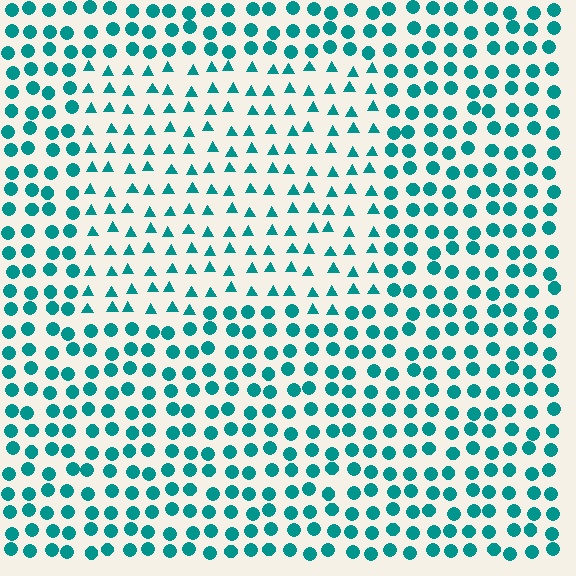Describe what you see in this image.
The image is filled with small teal elements arranged in a uniform grid. A rectangle-shaped region contains triangles, while the surrounding area contains circles. The boundary is defined purely by the change in element shape.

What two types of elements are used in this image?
The image uses triangles inside the rectangle region and circles outside it.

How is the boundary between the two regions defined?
The boundary is defined by a change in element shape: triangles inside vs. circles outside. All elements share the same color and spacing.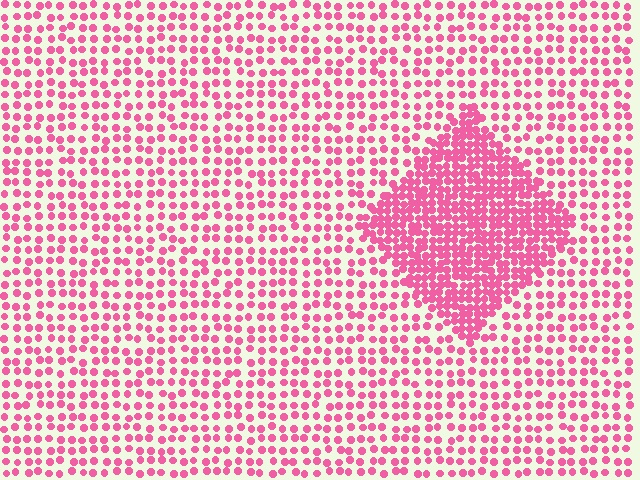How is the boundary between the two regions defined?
The boundary is defined by a change in element density (approximately 2.3x ratio). All elements are the same color, size, and shape.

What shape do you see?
I see a diamond.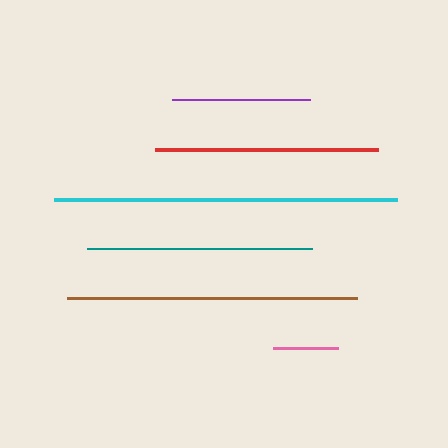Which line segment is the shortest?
The pink line is the shortest at approximately 65 pixels.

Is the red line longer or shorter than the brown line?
The brown line is longer than the red line.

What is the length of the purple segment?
The purple segment is approximately 138 pixels long.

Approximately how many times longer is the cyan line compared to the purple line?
The cyan line is approximately 2.5 times the length of the purple line.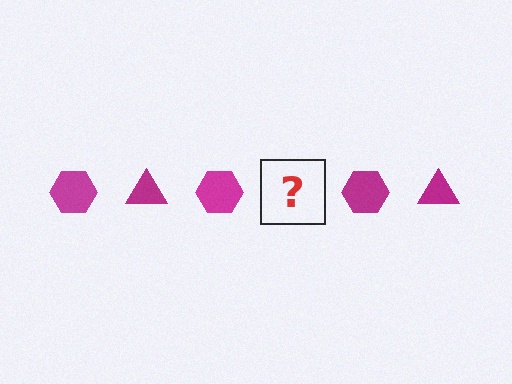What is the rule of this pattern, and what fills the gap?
The rule is that the pattern cycles through hexagon, triangle shapes in magenta. The gap should be filled with a magenta triangle.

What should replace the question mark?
The question mark should be replaced with a magenta triangle.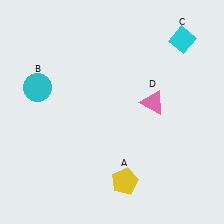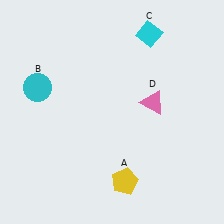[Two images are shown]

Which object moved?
The cyan diamond (C) moved left.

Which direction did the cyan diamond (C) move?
The cyan diamond (C) moved left.